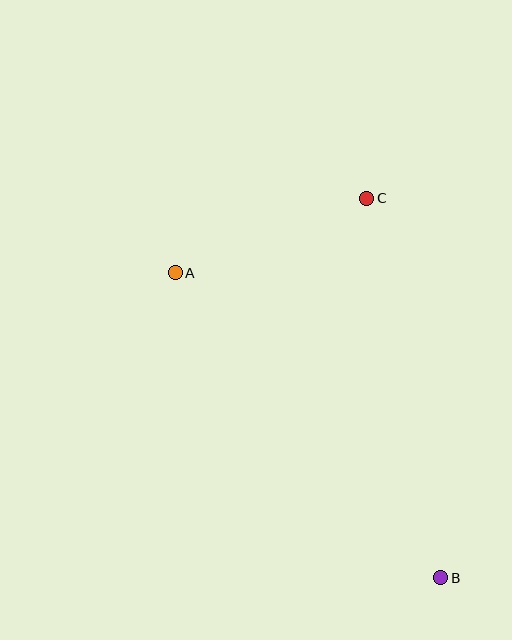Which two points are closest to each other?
Points A and C are closest to each other.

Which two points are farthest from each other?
Points A and B are farthest from each other.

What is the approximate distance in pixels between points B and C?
The distance between B and C is approximately 387 pixels.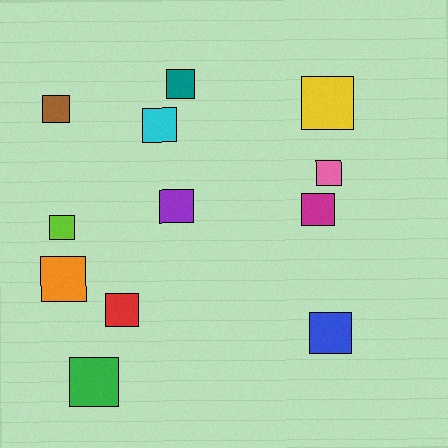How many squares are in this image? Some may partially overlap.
There are 12 squares.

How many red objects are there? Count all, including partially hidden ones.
There is 1 red object.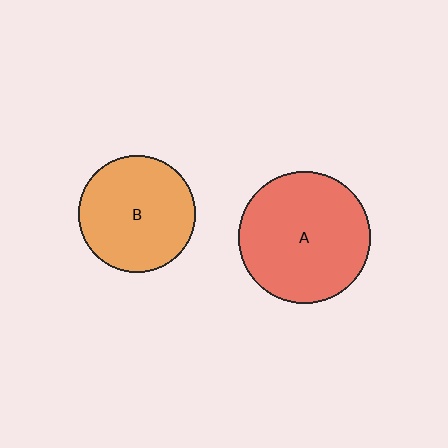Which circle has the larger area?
Circle A (red).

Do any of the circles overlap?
No, none of the circles overlap.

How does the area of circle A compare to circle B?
Approximately 1.3 times.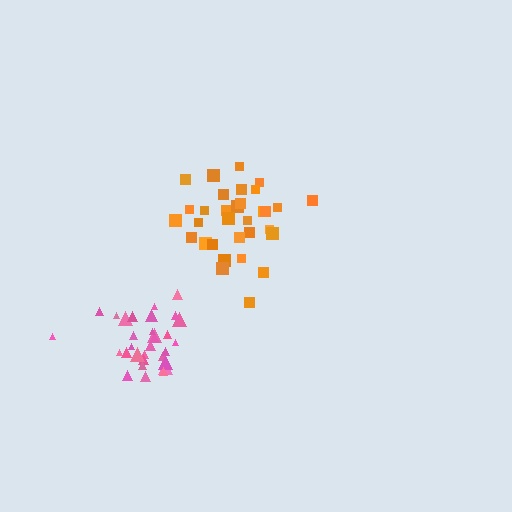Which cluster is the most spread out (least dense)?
Orange.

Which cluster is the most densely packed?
Pink.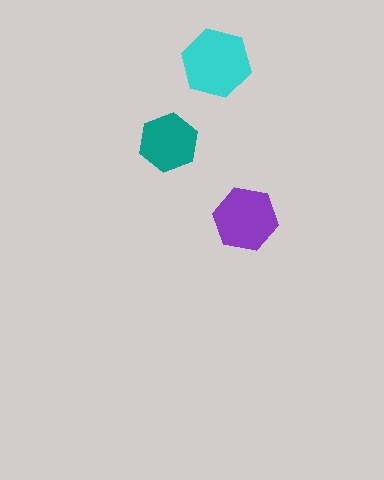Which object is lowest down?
The purple hexagon is bottommost.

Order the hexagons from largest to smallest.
the cyan one, the purple one, the teal one.